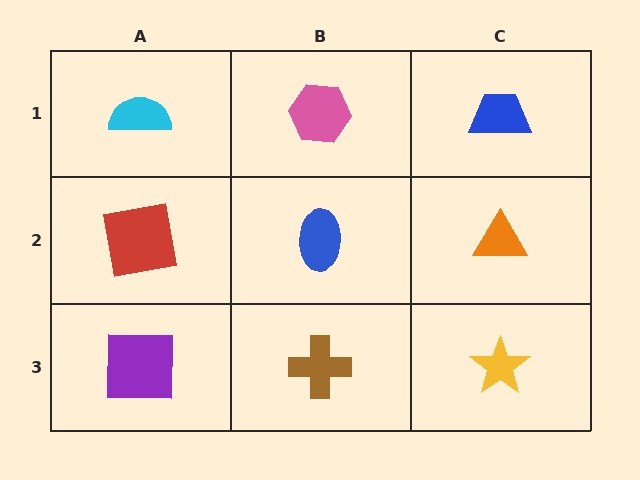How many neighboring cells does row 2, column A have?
3.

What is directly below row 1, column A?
A red square.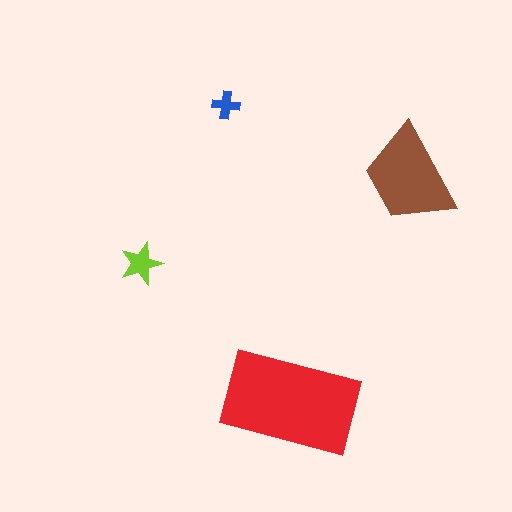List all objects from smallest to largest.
The blue cross, the lime star, the brown trapezoid, the red rectangle.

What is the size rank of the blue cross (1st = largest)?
4th.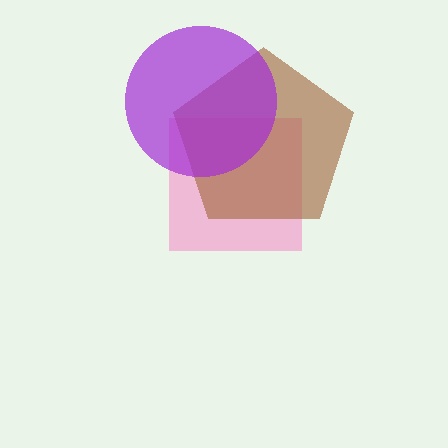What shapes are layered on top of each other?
The layered shapes are: a pink square, a brown pentagon, a purple circle.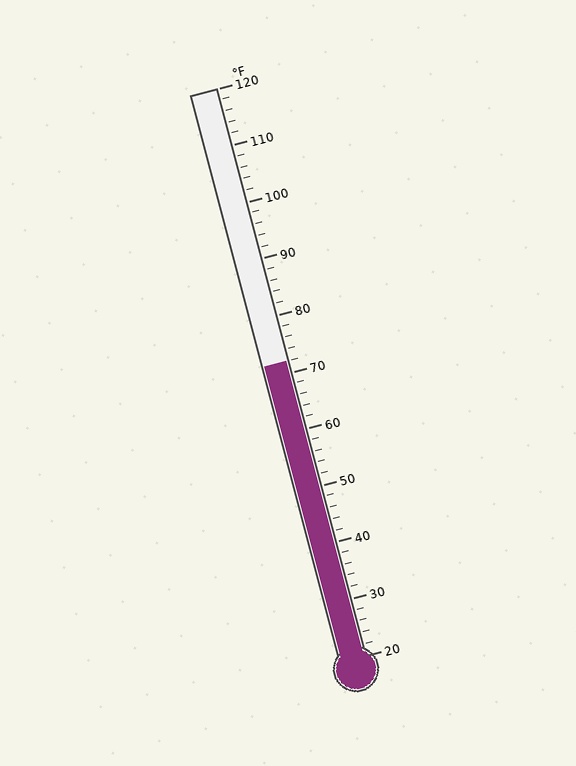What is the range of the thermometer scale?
The thermometer scale ranges from 20°F to 120°F.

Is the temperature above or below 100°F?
The temperature is below 100°F.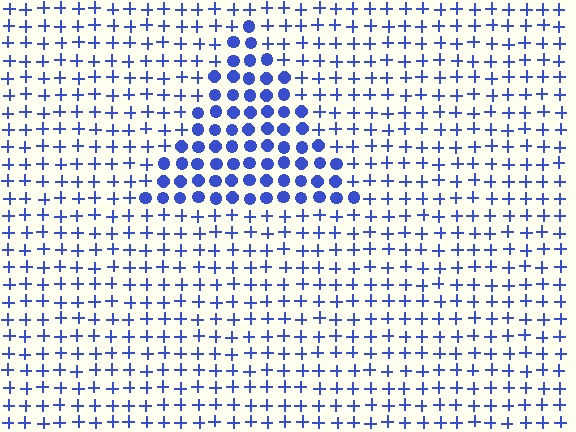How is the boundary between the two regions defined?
The boundary is defined by a change in element shape: circles inside vs. plus signs outside. All elements share the same color and spacing.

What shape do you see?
I see a triangle.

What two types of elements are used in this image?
The image uses circles inside the triangle region and plus signs outside it.